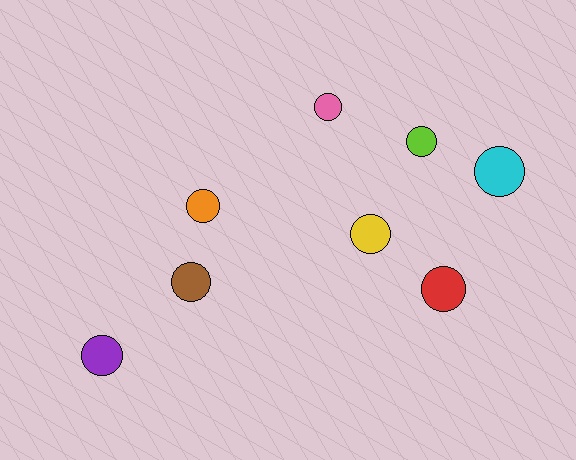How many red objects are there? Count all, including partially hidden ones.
There is 1 red object.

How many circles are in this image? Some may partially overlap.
There are 8 circles.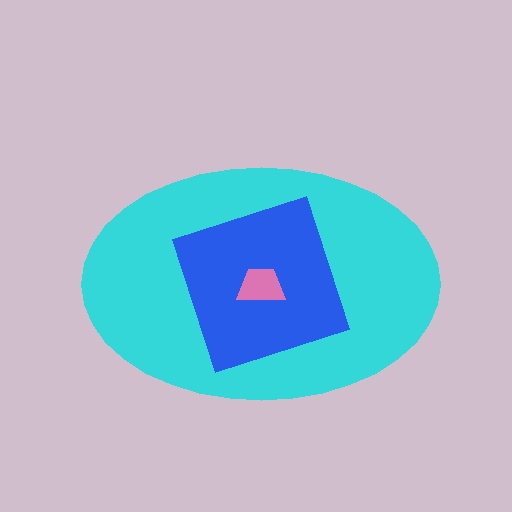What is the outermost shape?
The cyan ellipse.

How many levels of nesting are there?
3.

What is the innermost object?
The pink trapezoid.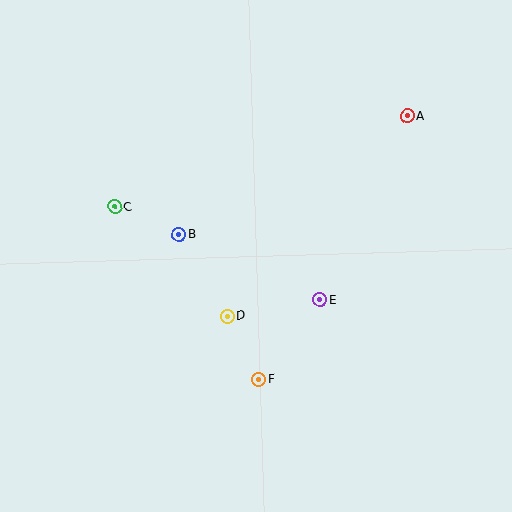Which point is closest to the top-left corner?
Point C is closest to the top-left corner.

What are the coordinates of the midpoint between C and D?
The midpoint between C and D is at (171, 262).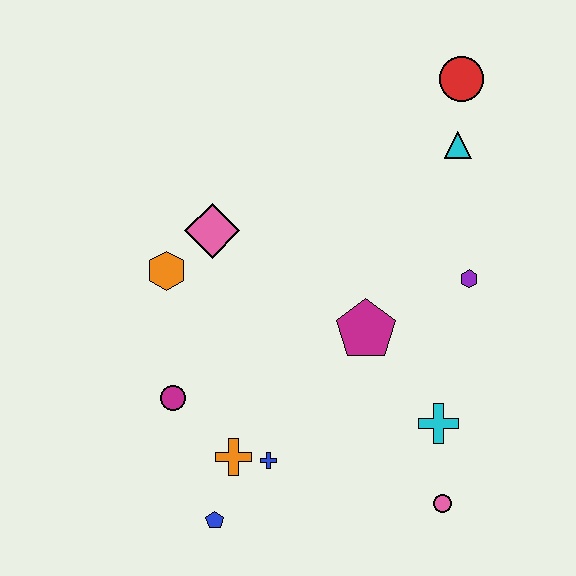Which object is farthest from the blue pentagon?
The red circle is farthest from the blue pentagon.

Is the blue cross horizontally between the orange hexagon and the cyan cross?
Yes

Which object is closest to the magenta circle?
The orange cross is closest to the magenta circle.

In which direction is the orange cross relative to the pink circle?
The orange cross is to the left of the pink circle.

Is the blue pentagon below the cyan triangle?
Yes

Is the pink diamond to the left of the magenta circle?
No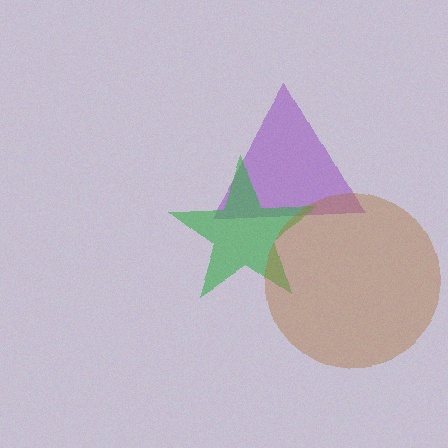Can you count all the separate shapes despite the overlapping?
Yes, there are 3 separate shapes.